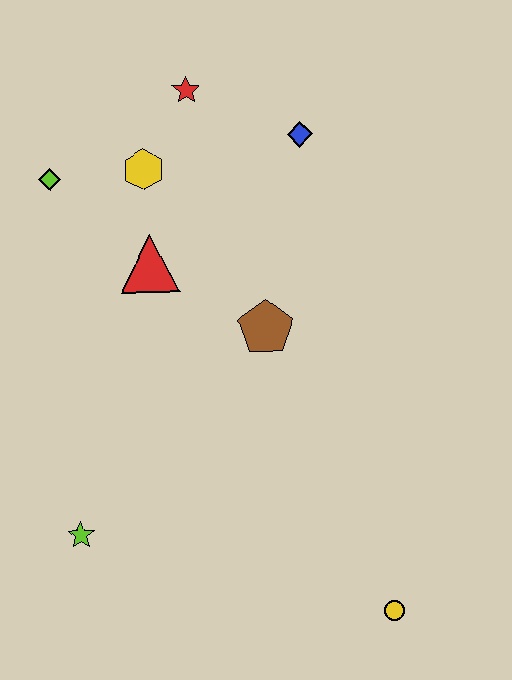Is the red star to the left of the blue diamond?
Yes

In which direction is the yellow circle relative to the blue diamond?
The yellow circle is below the blue diamond.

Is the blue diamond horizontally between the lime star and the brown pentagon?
No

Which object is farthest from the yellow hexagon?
The yellow circle is farthest from the yellow hexagon.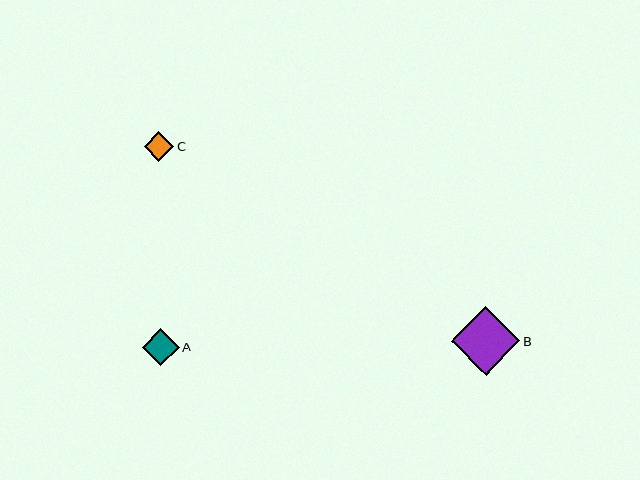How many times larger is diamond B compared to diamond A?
Diamond B is approximately 1.9 times the size of diamond A.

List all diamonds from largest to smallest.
From largest to smallest: B, A, C.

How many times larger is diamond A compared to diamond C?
Diamond A is approximately 1.2 times the size of diamond C.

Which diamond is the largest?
Diamond B is the largest with a size of approximately 68 pixels.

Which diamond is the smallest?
Diamond C is the smallest with a size of approximately 30 pixels.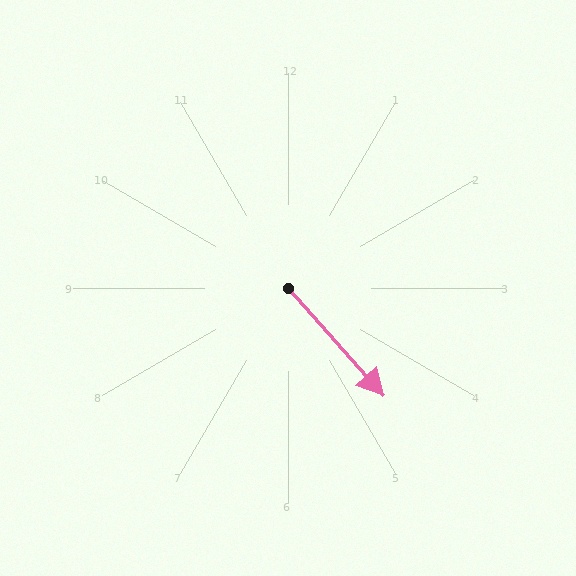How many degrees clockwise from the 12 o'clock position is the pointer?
Approximately 139 degrees.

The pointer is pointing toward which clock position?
Roughly 5 o'clock.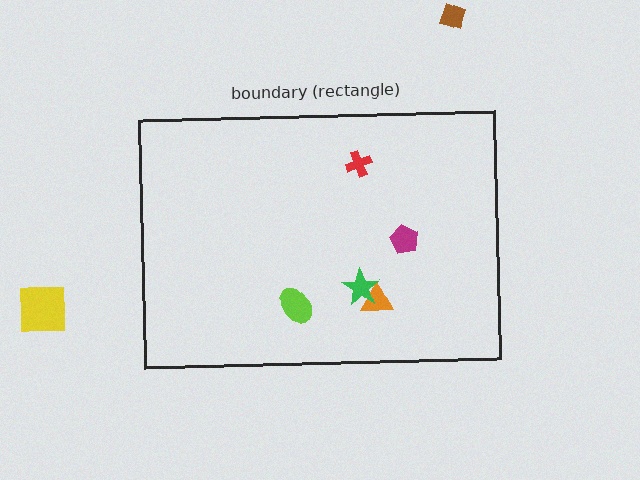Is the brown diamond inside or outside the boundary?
Outside.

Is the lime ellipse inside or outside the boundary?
Inside.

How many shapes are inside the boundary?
5 inside, 2 outside.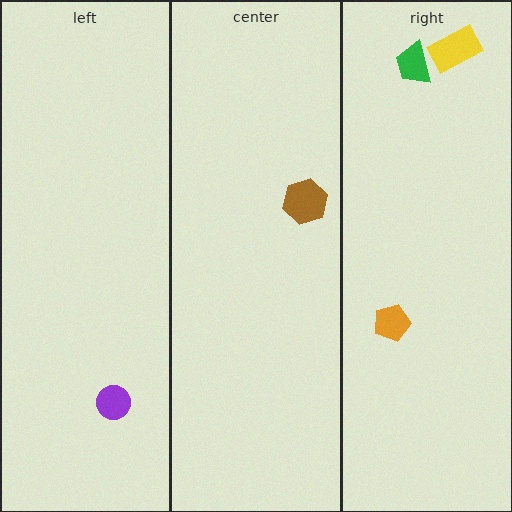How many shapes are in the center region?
1.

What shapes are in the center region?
The brown hexagon.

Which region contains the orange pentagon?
The right region.